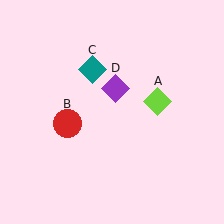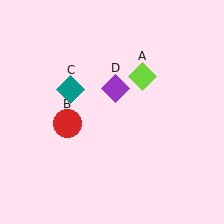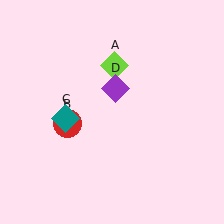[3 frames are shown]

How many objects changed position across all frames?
2 objects changed position: lime diamond (object A), teal diamond (object C).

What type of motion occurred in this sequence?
The lime diamond (object A), teal diamond (object C) rotated counterclockwise around the center of the scene.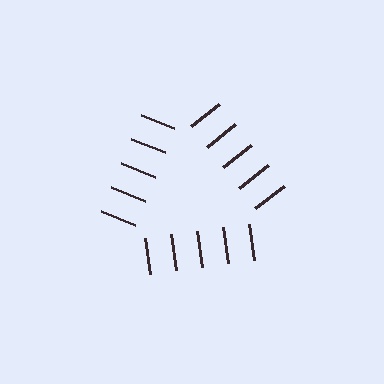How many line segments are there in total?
15 — 5 along each of the 3 edges.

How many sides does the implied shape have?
3 sides — the line-ends trace a triangle.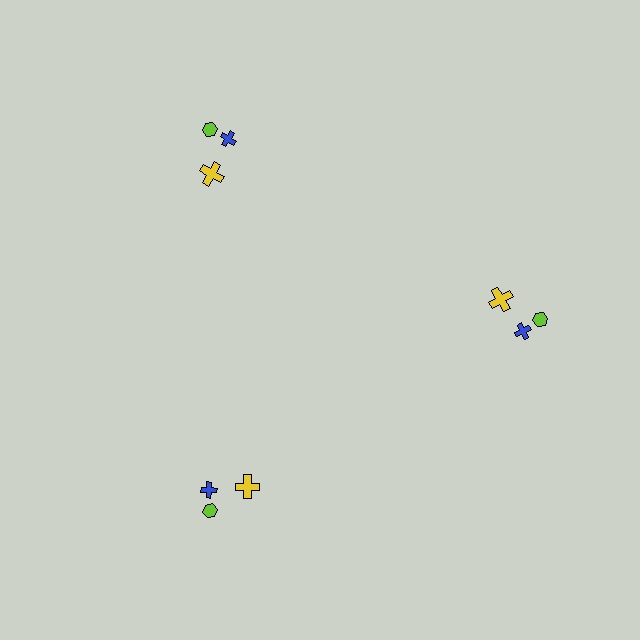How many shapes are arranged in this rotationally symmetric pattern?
There are 9 shapes, arranged in 3 groups of 3.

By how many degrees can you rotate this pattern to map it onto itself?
The pattern maps onto itself every 120 degrees of rotation.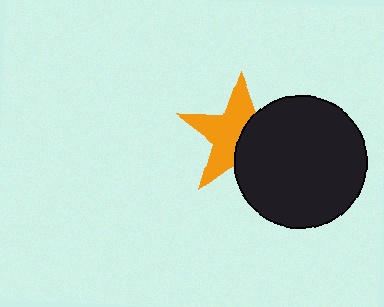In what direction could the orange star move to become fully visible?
The orange star could move left. That would shift it out from behind the black circle entirely.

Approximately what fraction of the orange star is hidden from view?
Roughly 43% of the orange star is hidden behind the black circle.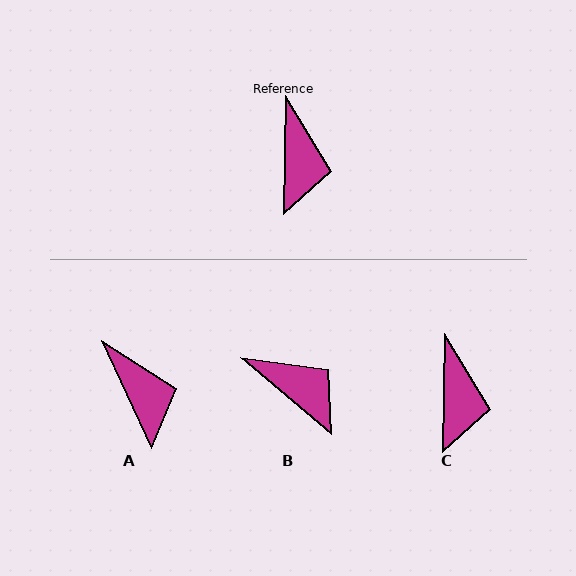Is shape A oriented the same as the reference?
No, it is off by about 26 degrees.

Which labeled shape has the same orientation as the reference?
C.